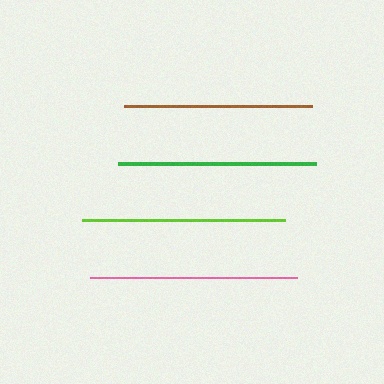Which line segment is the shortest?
The brown line is the shortest at approximately 188 pixels.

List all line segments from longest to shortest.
From longest to shortest: pink, lime, green, brown.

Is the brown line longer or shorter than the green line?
The green line is longer than the brown line.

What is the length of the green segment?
The green segment is approximately 197 pixels long.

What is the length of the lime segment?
The lime segment is approximately 203 pixels long.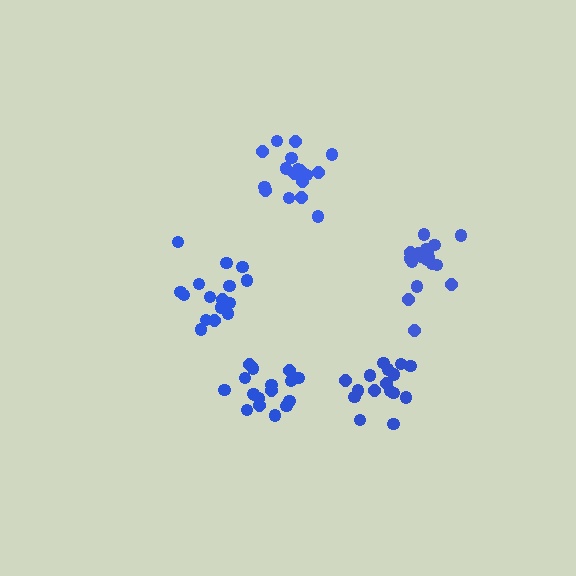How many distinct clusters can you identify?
There are 5 distinct clusters.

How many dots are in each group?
Group 1: 16 dots, Group 2: 17 dots, Group 3: 18 dots, Group 4: 16 dots, Group 5: 17 dots (84 total).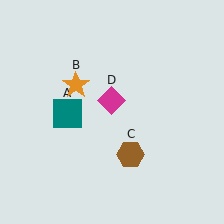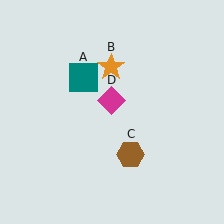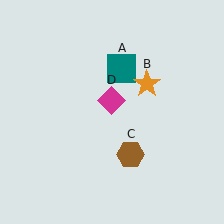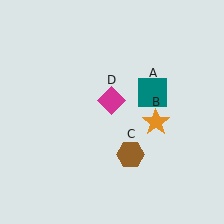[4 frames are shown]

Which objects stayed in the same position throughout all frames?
Brown hexagon (object C) and magenta diamond (object D) remained stationary.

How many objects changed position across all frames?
2 objects changed position: teal square (object A), orange star (object B).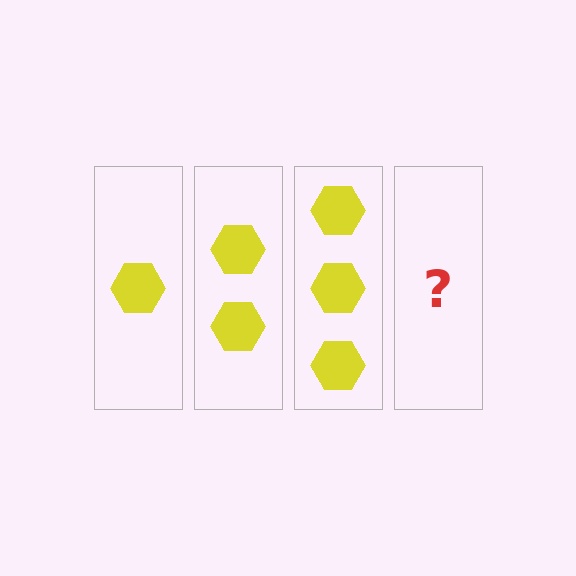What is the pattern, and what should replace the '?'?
The pattern is that each step adds one more hexagon. The '?' should be 4 hexagons.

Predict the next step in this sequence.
The next step is 4 hexagons.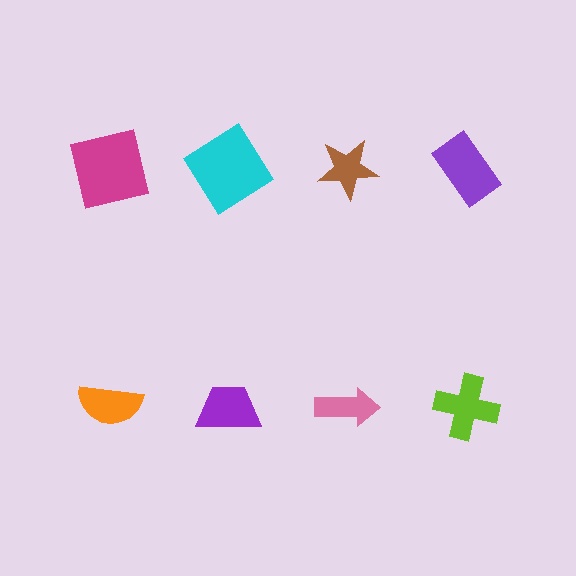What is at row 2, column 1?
An orange semicircle.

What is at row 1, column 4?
A purple rectangle.